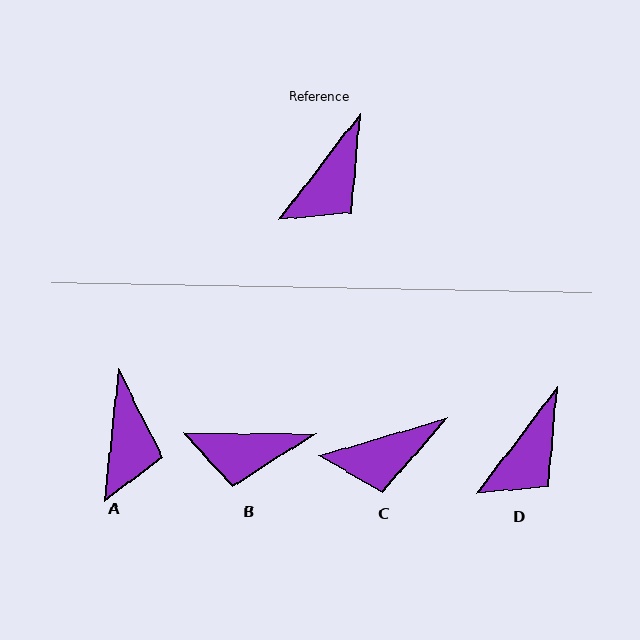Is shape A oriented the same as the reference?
No, it is off by about 31 degrees.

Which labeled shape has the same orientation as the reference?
D.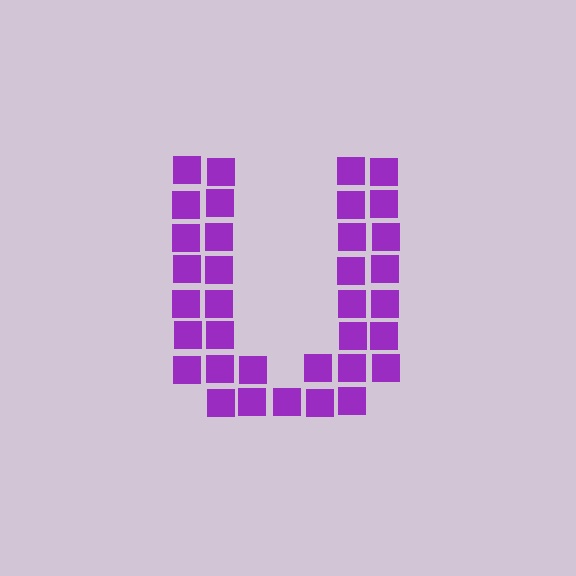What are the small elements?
The small elements are squares.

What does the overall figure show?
The overall figure shows the letter U.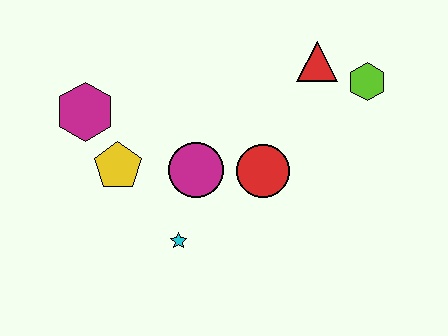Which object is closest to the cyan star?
The magenta circle is closest to the cyan star.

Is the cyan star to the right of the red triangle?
No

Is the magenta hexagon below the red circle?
No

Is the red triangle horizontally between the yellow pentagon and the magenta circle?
No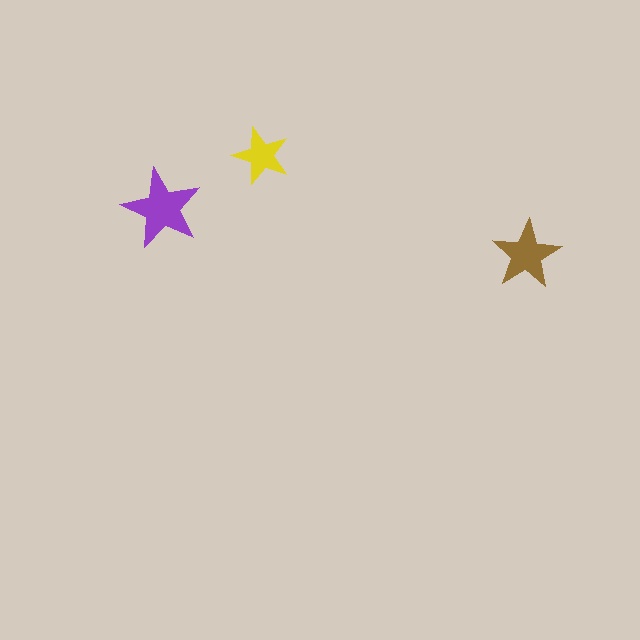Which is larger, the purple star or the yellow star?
The purple one.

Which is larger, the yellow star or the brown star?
The brown one.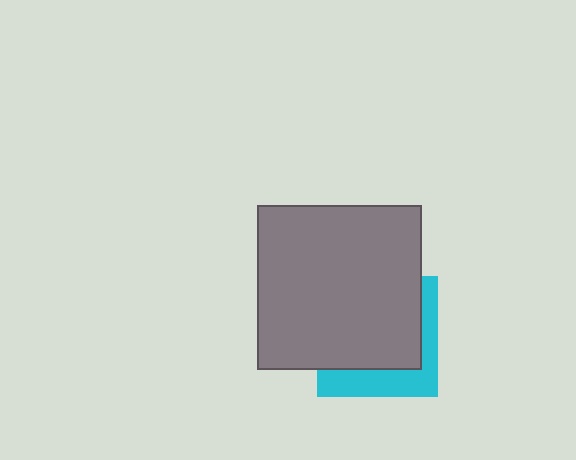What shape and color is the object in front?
The object in front is a gray square.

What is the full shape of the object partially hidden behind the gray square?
The partially hidden object is a cyan square.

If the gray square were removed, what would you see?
You would see the complete cyan square.